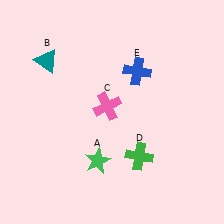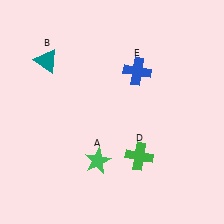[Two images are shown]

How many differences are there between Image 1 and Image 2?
There is 1 difference between the two images.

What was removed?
The pink cross (C) was removed in Image 2.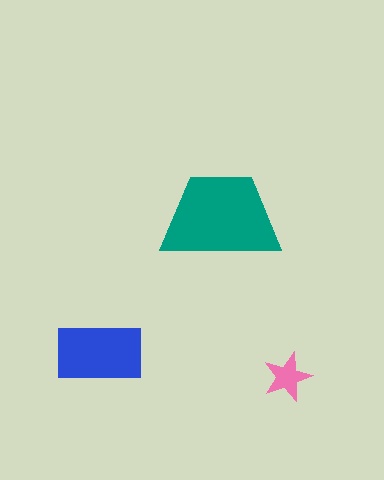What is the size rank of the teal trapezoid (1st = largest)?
1st.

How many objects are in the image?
There are 3 objects in the image.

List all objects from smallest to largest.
The pink star, the blue rectangle, the teal trapezoid.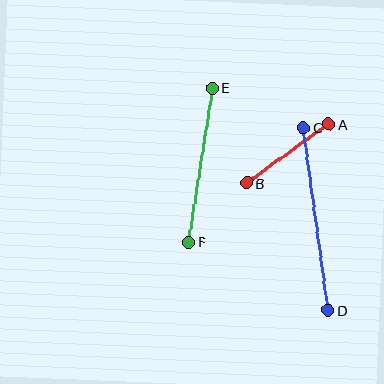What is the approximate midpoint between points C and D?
The midpoint is at approximately (316, 219) pixels.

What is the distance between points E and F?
The distance is approximately 156 pixels.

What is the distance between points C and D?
The distance is approximately 185 pixels.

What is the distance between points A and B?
The distance is approximately 101 pixels.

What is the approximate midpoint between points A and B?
The midpoint is at approximately (288, 153) pixels.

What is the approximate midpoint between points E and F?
The midpoint is at approximately (201, 165) pixels.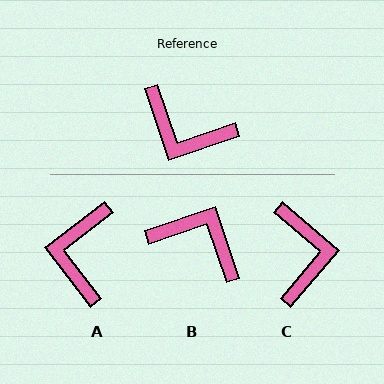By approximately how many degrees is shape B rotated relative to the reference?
Approximately 180 degrees counter-clockwise.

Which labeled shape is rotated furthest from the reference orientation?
B, about 180 degrees away.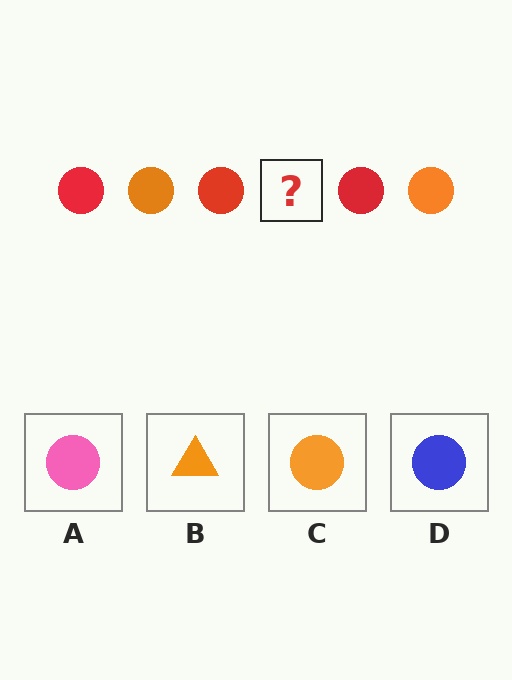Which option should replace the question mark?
Option C.